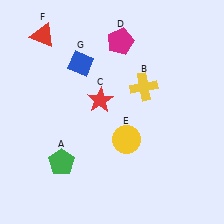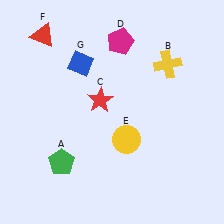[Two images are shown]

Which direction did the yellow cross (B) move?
The yellow cross (B) moved right.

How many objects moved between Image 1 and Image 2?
1 object moved between the two images.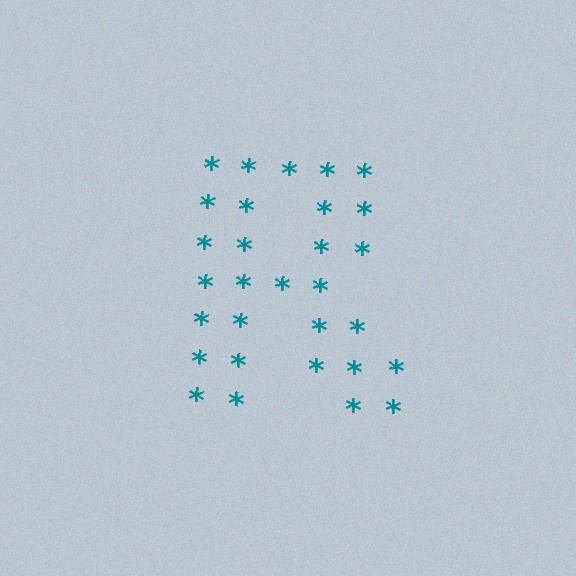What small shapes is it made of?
It is made of small asterisks.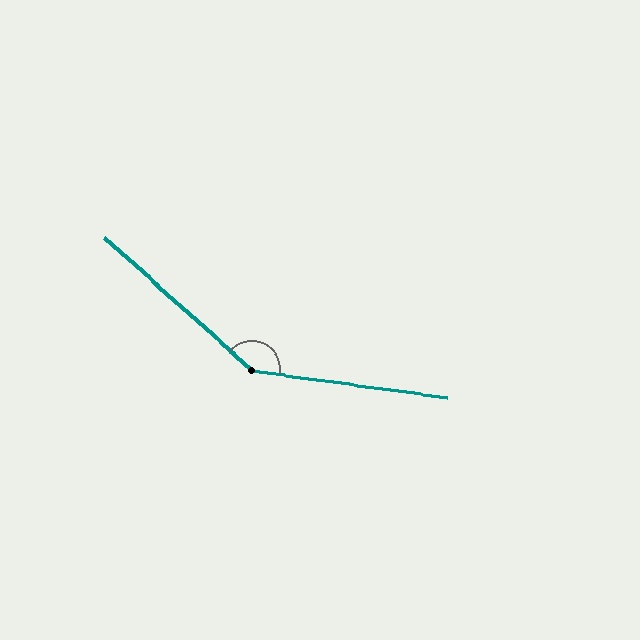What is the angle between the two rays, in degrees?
Approximately 146 degrees.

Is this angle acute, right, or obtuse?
It is obtuse.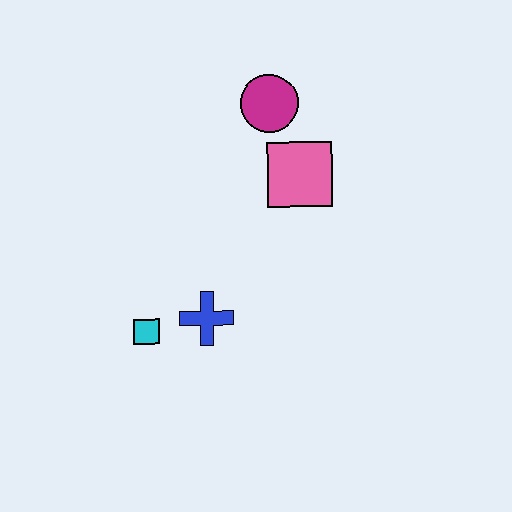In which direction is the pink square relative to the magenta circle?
The pink square is below the magenta circle.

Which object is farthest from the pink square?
The cyan square is farthest from the pink square.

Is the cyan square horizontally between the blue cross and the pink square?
No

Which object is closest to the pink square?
The magenta circle is closest to the pink square.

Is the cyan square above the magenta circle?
No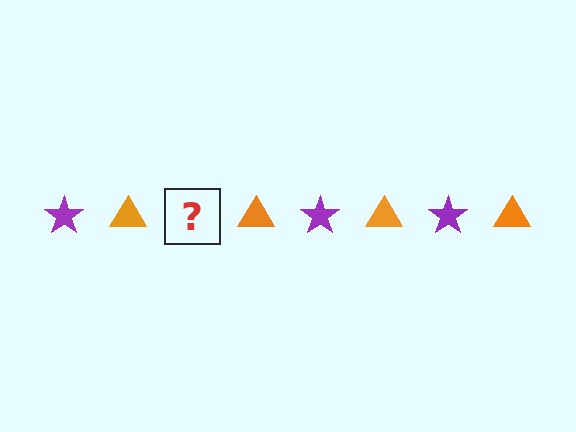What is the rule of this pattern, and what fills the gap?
The rule is that the pattern alternates between purple star and orange triangle. The gap should be filled with a purple star.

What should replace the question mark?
The question mark should be replaced with a purple star.